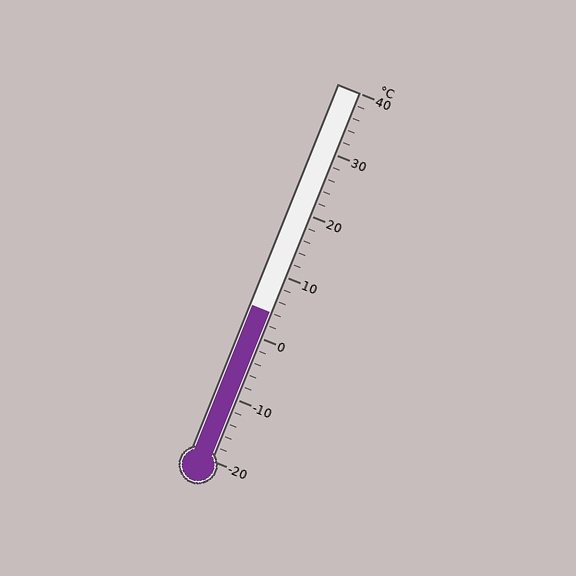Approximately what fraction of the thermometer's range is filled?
The thermometer is filled to approximately 40% of its range.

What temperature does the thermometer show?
The thermometer shows approximately 4°C.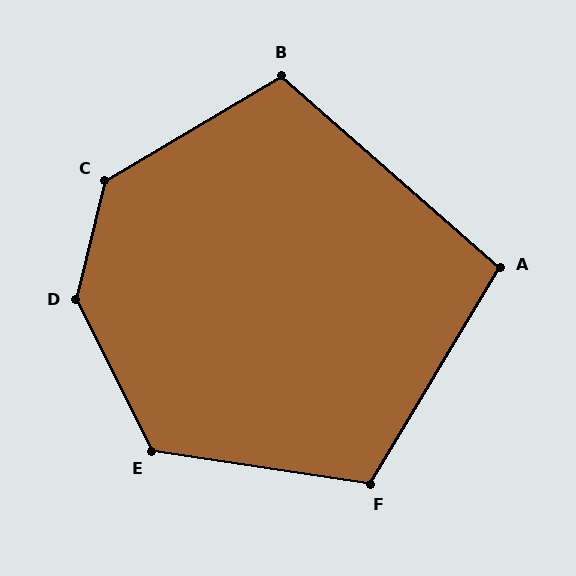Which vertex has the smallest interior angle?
A, at approximately 101 degrees.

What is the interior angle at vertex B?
Approximately 108 degrees (obtuse).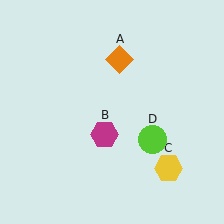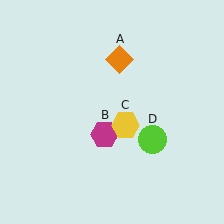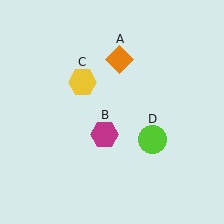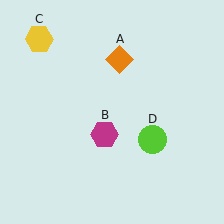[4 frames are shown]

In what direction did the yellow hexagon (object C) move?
The yellow hexagon (object C) moved up and to the left.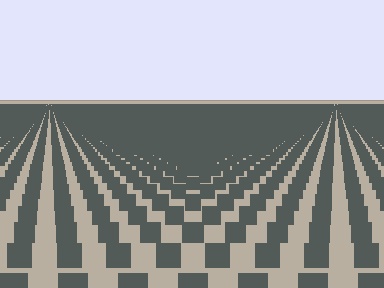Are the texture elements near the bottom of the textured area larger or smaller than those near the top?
Larger. Near the bottom, elements are closer to the viewer and appear at a bigger on-screen size.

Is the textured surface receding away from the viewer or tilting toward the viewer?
The surface is receding away from the viewer. Texture elements get smaller and denser toward the top.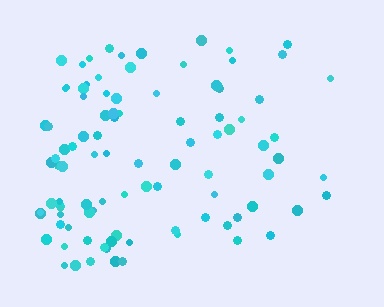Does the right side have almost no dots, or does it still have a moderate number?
Still a moderate number, just noticeably fewer than the left.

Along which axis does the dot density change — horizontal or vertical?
Horizontal.